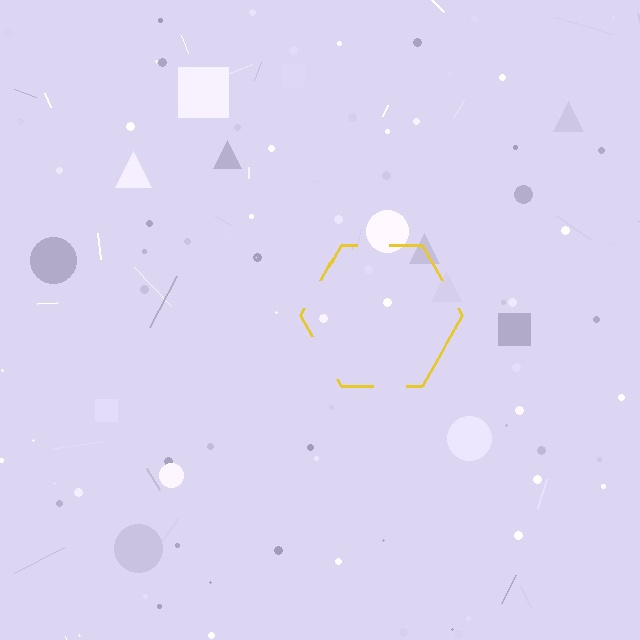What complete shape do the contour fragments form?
The contour fragments form a hexagon.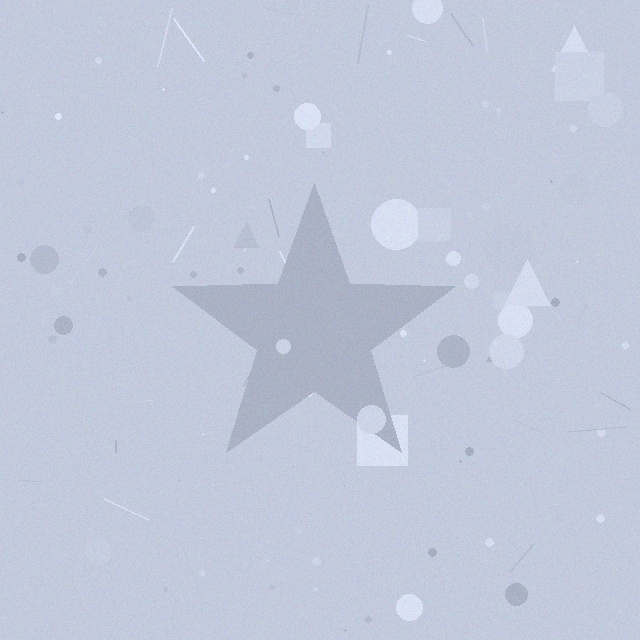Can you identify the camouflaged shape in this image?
The camouflaged shape is a star.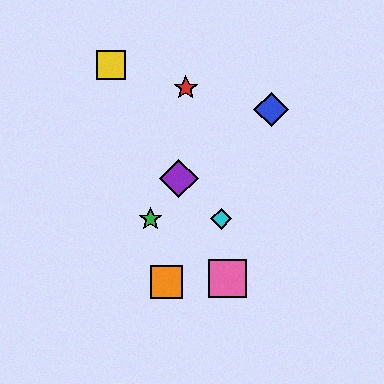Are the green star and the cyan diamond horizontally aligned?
Yes, both are at y≈219.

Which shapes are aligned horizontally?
The green star, the cyan diamond are aligned horizontally.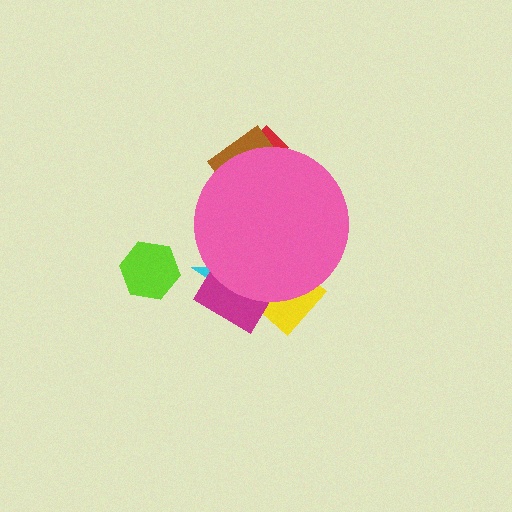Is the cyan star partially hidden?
Yes, the cyan star is partially hidden behind the pink circle.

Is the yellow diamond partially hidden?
Yes, the yellow diamond is partially hidden behind the pink circle.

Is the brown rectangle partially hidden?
Yes, the brown rectangle is partially hidden behind the pink circle.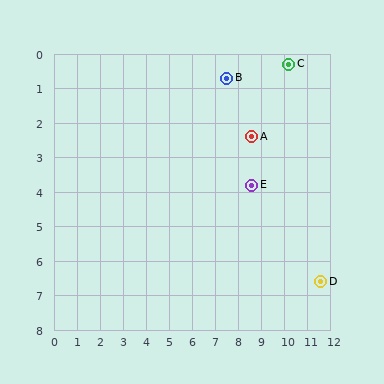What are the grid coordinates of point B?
Point B is at approximately (7.5, 0.7).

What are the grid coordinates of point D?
Point D is at approximately (11.6, 6.6).